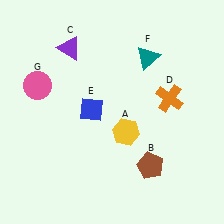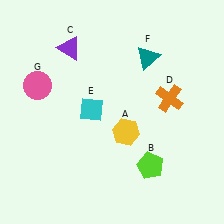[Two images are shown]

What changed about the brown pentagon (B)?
In Image 1, B is brown. In Image 2, it changed to lime.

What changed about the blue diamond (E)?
In Image 1, E is blue. In Image 2, it changed to cyan.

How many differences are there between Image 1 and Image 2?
There are 2 differences between the two images.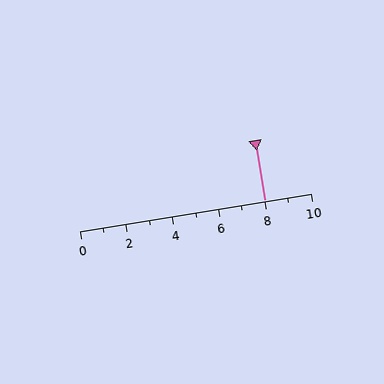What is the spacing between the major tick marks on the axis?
The major ticks are spaced 2 apart.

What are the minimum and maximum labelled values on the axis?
The axis runs from 0 to 10.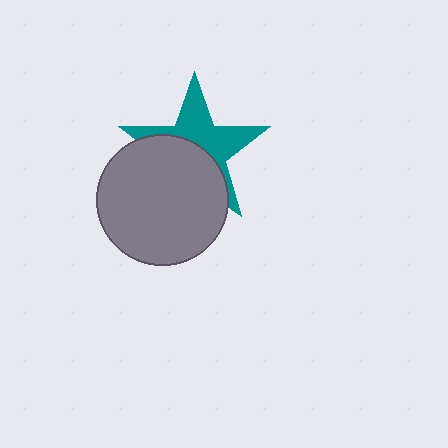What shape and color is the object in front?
The object in front is a gray circle.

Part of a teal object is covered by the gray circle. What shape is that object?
It is a star.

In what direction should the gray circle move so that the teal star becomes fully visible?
The gray circle should move down. That is the shortest direction to clear the overlap and leave the teal star fully visible.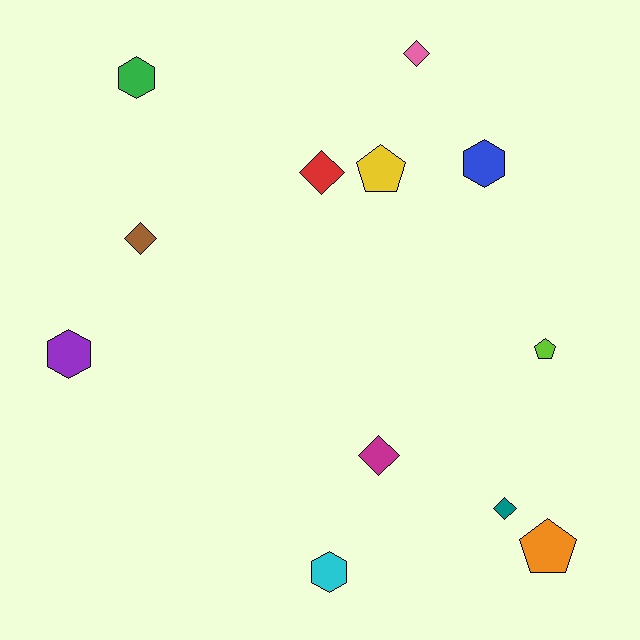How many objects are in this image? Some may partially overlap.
There are 12 objects.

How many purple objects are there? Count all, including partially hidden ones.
There is 1 purple object.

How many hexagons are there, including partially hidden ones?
There are 4 hexagons.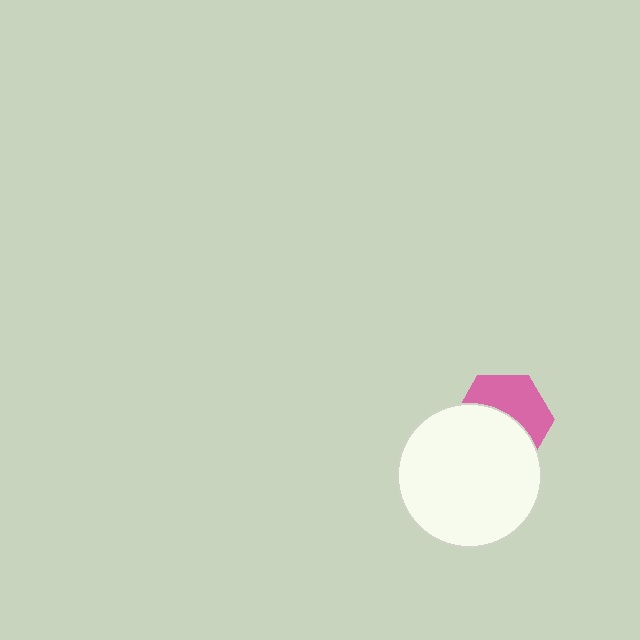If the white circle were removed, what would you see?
You would see the complete pink hexagon.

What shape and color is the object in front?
The object in front is a white circle.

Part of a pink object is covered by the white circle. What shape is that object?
It is a hexagon.